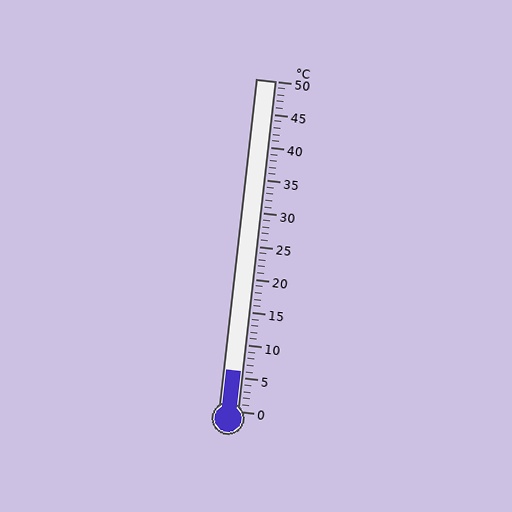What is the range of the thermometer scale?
The thermometer scale ranges from 0°C to 50°C.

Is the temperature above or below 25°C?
The temperature is below 25°C.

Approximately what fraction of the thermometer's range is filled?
The thermometer is filled to approximately 10% of its range.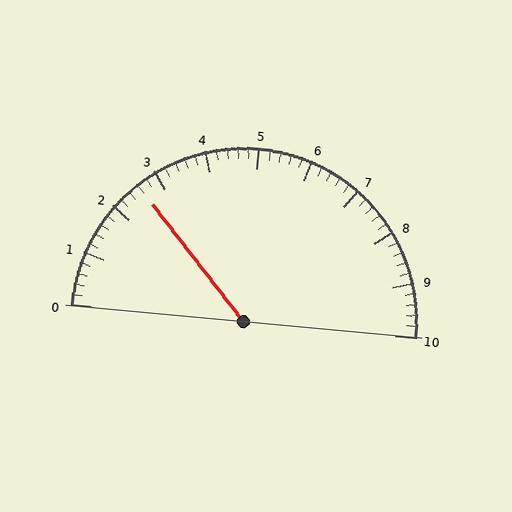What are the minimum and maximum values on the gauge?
The gauge ranges from 0 to 10.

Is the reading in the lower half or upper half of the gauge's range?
The reading is in the lower half of the range (0 to 10).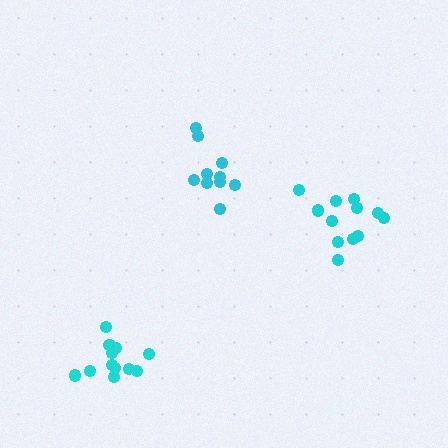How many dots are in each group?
Group 1: 12 dots, Group 2: 10 dots, Group 3: 13 dots (35 total).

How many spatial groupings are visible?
There are 3 spatial groupings.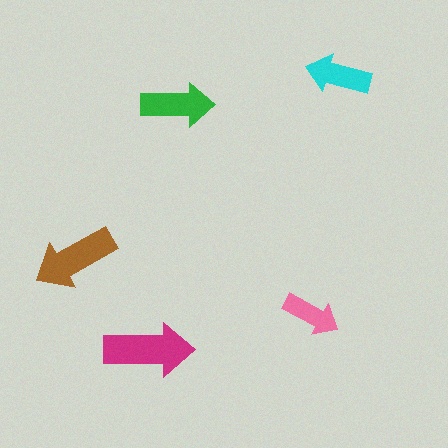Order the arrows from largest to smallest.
the magenta one, the brown one, the green one, the cyan one, the pink one.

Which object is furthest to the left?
The brown arrow is leftmost.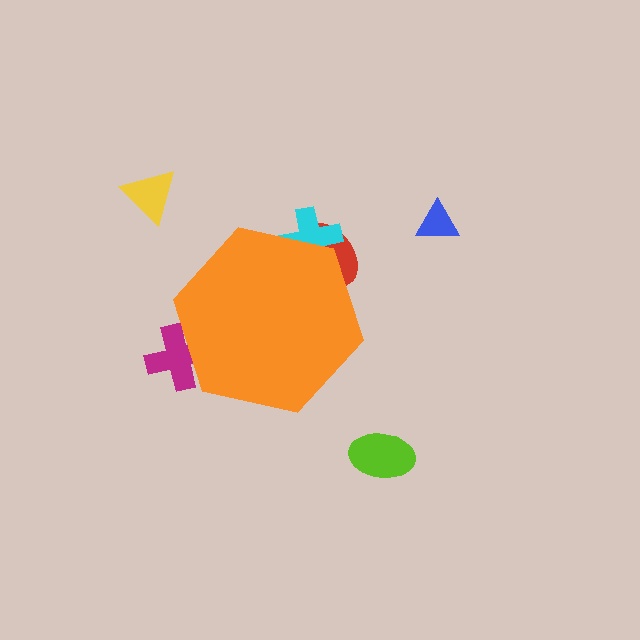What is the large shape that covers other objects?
An orange hexagon.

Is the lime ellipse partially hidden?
No, the lime ellipse is fully visible.